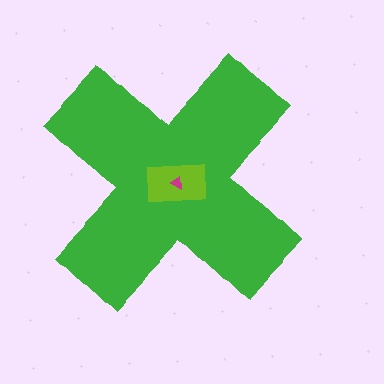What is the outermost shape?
The green cross.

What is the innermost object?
The magenta triangle.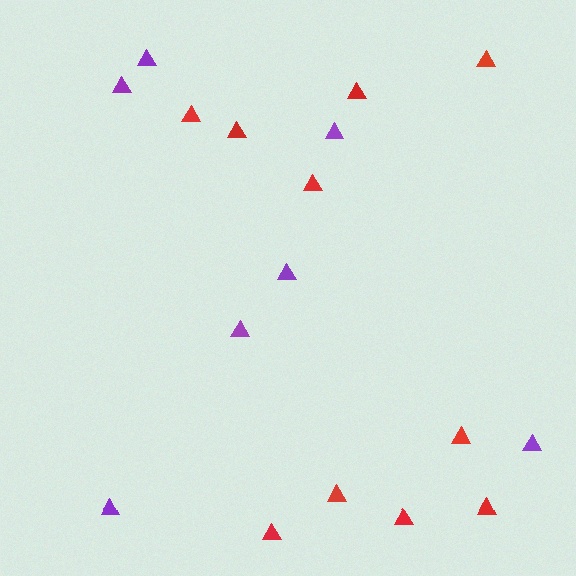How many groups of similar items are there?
There are 2 groups: one group of red triangles (10) and one group of purple triangles (7).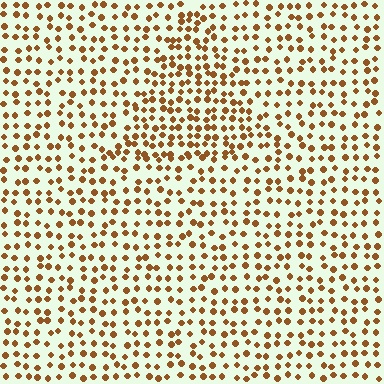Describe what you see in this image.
The image contains small brown elements arranged at two different densities. A triangle-shaped region is visible where the elements are more densely packed than the surrounding area.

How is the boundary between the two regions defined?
The boundary is defined by a change in element density (approximately 1.5x ratio). All elements are the same color, size, and shape.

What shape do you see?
I see a triangle.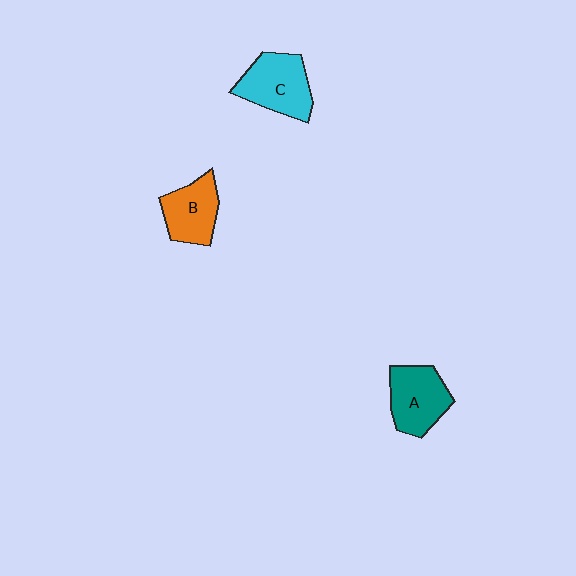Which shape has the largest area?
Shape C (cyan).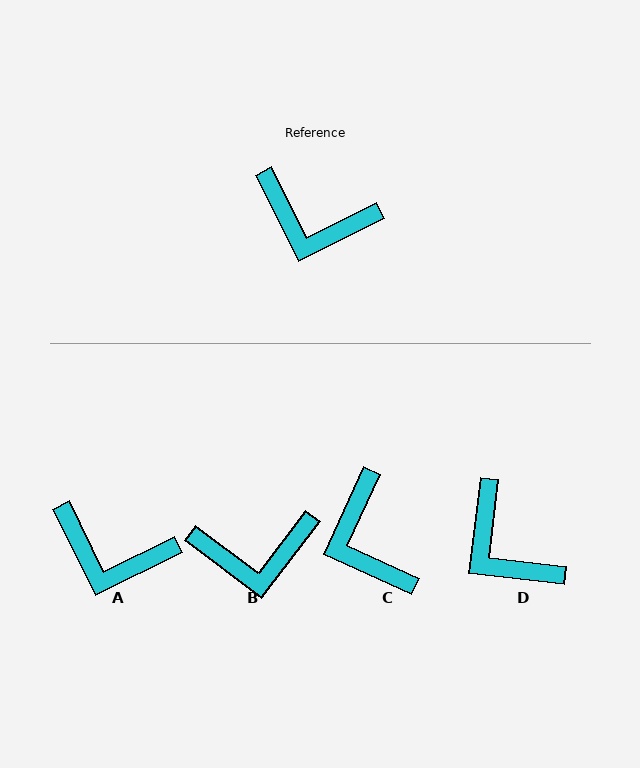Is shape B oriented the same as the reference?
No, it is off by about 27 degrees.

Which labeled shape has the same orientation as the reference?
A.